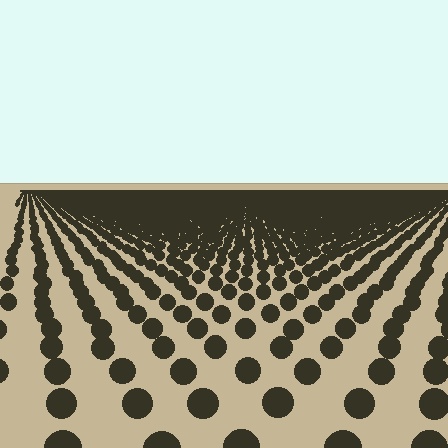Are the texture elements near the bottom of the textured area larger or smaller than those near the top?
Larger. Near the bottom, elements are closer to the viewer and appear at a bigger on-screen size.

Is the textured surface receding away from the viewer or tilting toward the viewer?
The surface is receding away from the viewer. Texture elements get smaller and denser toward the top.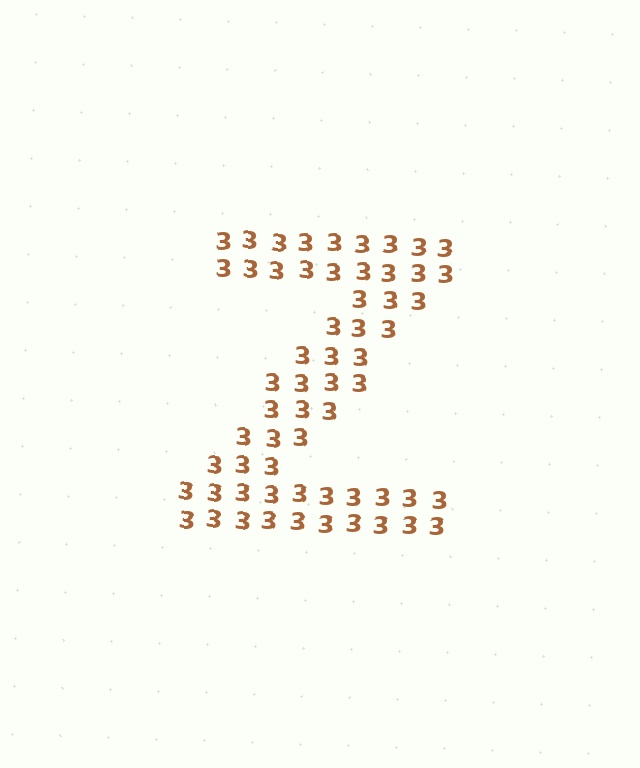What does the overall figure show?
The overall figure shows the letter Z.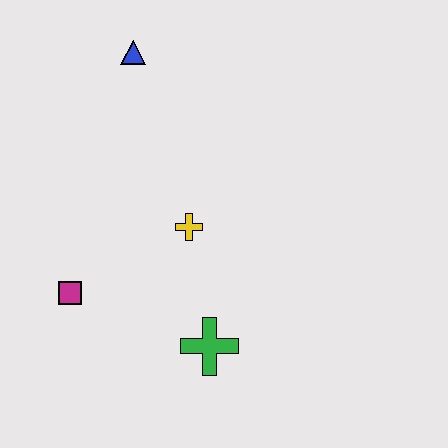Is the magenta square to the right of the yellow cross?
No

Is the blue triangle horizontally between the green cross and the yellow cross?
No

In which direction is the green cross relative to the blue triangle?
The green cross is below the blue triangle.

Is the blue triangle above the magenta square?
Yes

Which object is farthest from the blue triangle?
The green cross is farthest from the blue triangle.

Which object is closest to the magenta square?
The yellow cross is closest to the magenta square.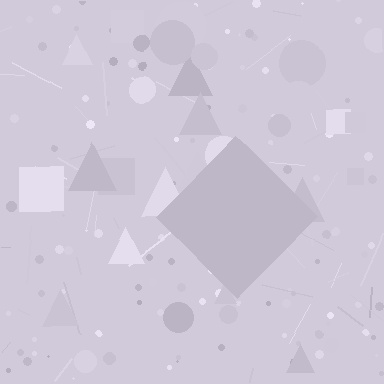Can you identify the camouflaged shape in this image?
The camouflaged shape is a diamond.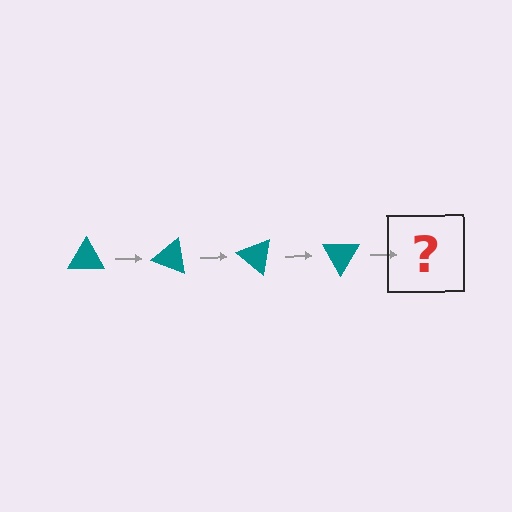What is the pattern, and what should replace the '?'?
The pattern is that the triangle rotates 20 degrees each step. The '?' should be a teal triangle rotated 80 degrees.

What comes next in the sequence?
The next element should be a teal triangle rotated 80 degrees.